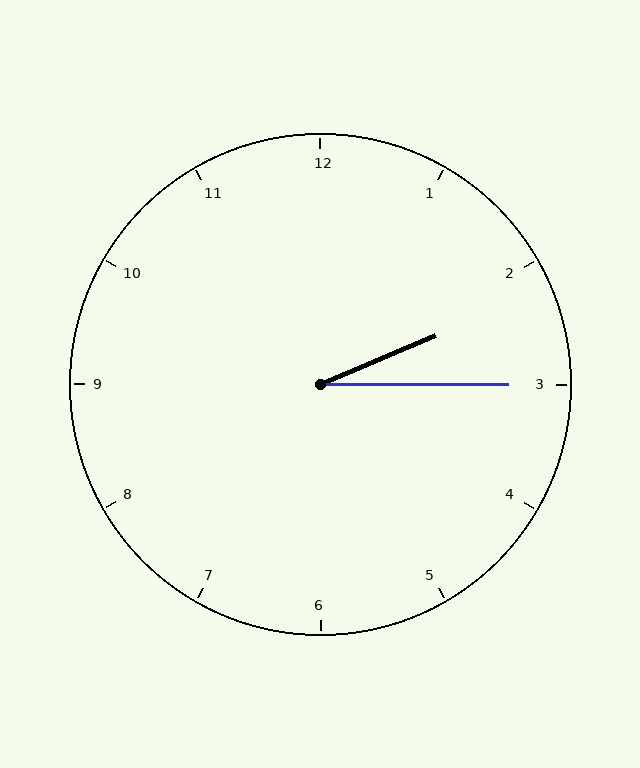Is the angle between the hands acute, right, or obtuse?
It is acute.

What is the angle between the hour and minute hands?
Approximately 22 degrees.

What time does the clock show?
2:15.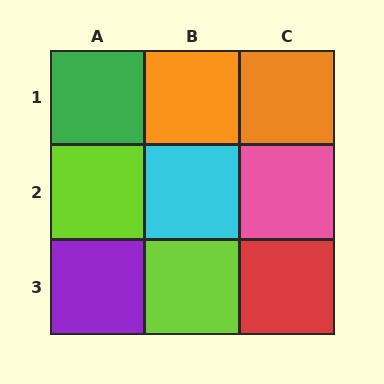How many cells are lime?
2 cells are lime.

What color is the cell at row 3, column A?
Purple.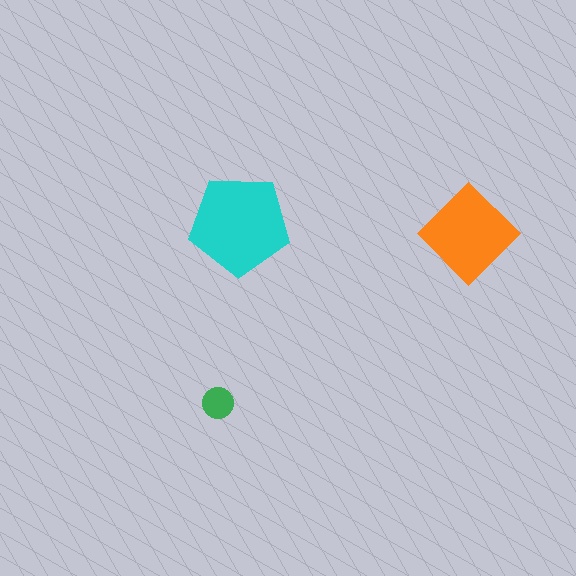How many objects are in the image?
There are 3 objects in the image.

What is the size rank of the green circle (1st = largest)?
3rd.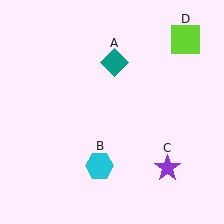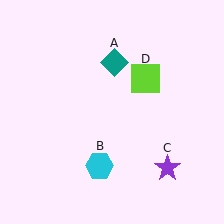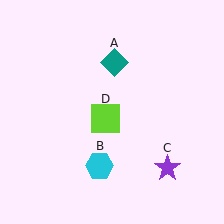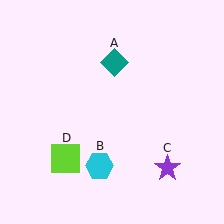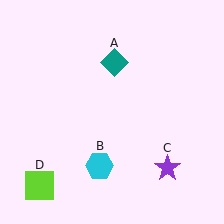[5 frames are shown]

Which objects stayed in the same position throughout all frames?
Teal diamond (object A) and cyan hexagon (object B) and purple star (object C) remained stationary.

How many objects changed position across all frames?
1 object changed position: lime square (object D).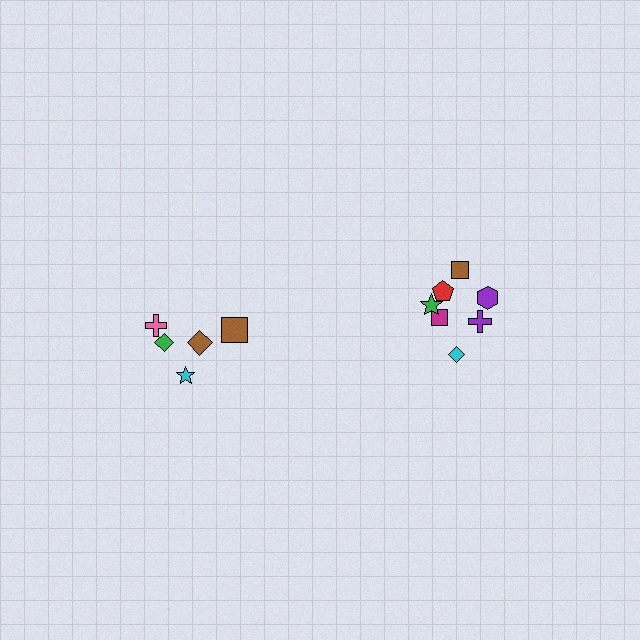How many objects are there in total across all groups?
There are 12 objects.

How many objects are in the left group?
There are 5 objects.